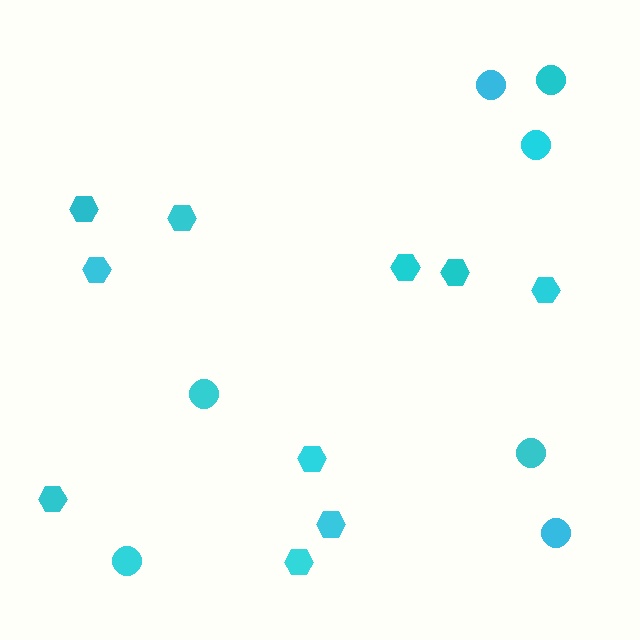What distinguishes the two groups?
There are 2 groups: one group of circles (7) and one group of hexagons (10).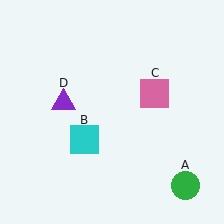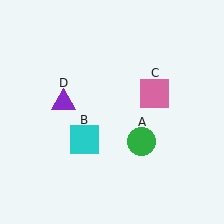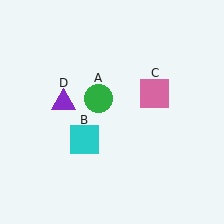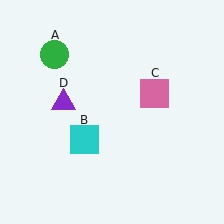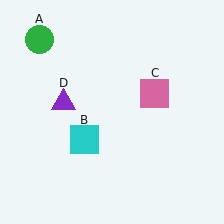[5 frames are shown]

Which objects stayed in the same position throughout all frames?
Cyan square (object B) and pink square (object C) and purple triangle (object D) remained stationary.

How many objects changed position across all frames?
1 object changed position: green circle (object A).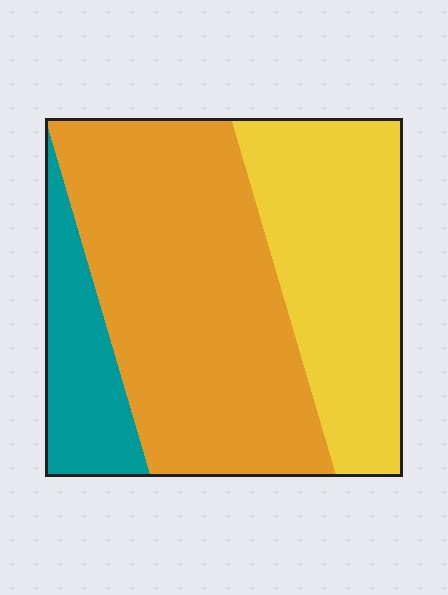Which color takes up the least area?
Teal, at roughly 15%.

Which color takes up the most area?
Orange, at roughly 50%.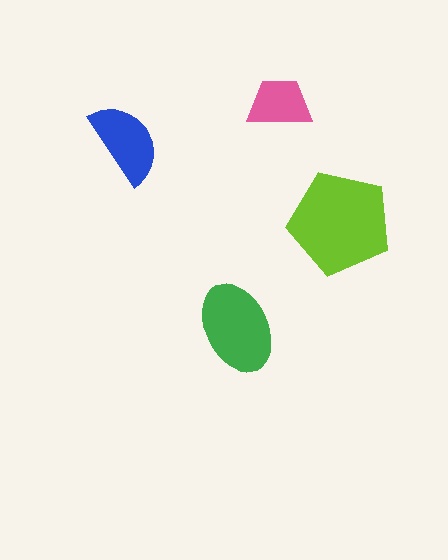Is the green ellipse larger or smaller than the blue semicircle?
Larger.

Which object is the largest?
The lime pentagon.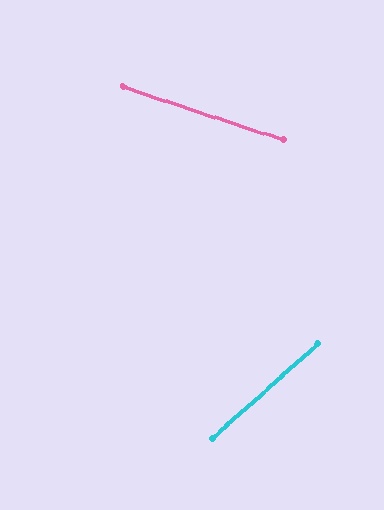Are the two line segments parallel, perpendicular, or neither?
Neither parallel nor perpendicular — they differ by about 60°.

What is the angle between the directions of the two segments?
Approximately 60 degrees.